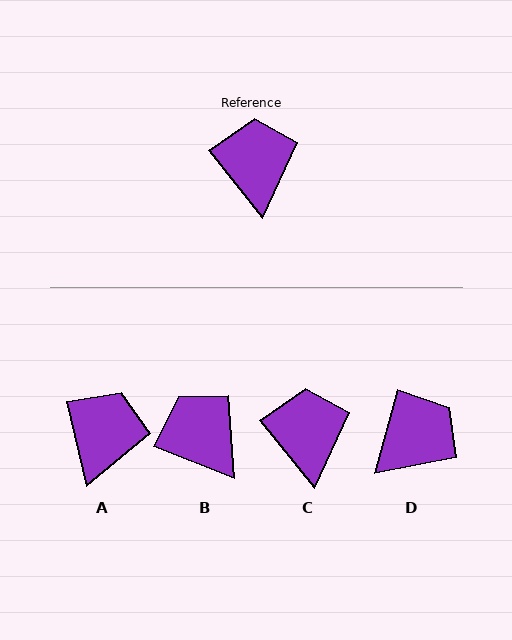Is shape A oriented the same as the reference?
No, it is off by about 26 degrees.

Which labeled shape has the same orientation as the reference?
C.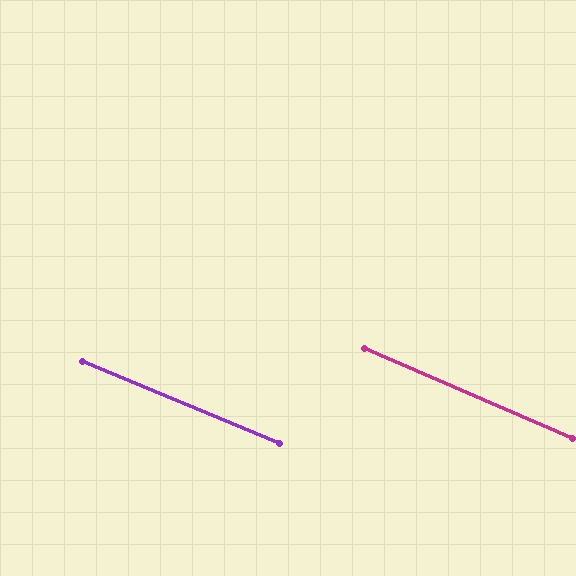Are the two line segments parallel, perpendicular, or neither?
Parallel — their directions differ by only 0.8°.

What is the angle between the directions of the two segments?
Approximately 1 degree.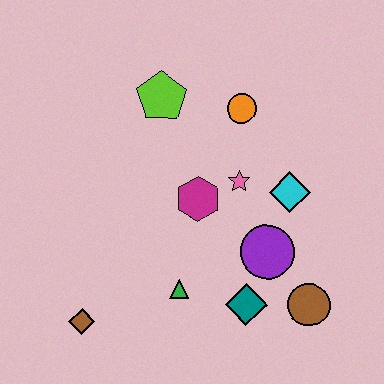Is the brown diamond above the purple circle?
No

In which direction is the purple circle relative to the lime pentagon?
The purple circle is below the lime pentagon.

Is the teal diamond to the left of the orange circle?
No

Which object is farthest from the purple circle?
The brown diamond is farthest from the purple circle.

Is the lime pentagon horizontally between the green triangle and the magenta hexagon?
No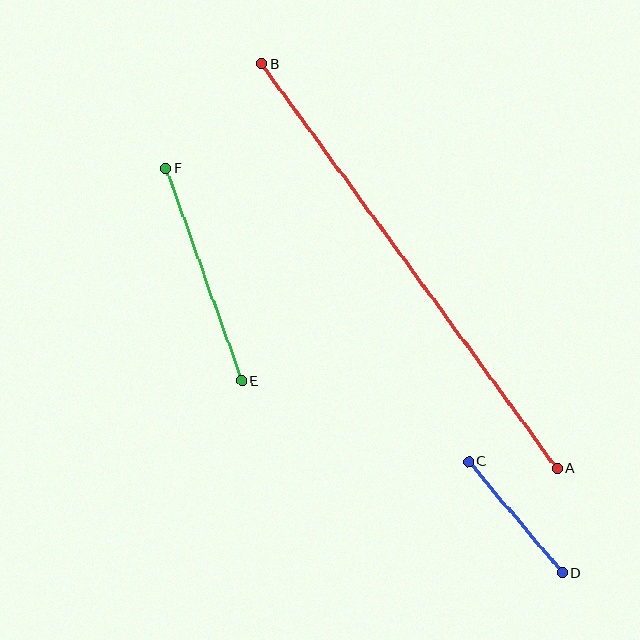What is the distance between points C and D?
The distance is approximately 146 pixels.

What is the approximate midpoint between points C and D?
The midpoint is at approximately (516, 517) pixels.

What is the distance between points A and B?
The distance is approximately 501 pixels.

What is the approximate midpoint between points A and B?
The midpoint is at approximately (409, 266) pixels.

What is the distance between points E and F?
The distance is approximately 225 pixels.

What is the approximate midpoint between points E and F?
The midpoint is at approximately (204, 274) pixels.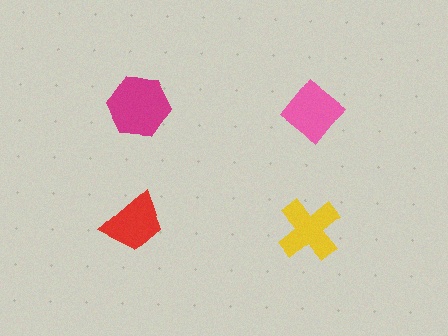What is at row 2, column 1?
A red trapezoid.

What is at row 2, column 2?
A yellow cross.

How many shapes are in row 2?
2 shapes.